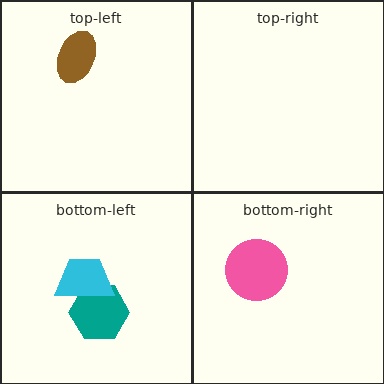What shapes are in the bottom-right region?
The pink circle.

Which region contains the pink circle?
The bottom-right region.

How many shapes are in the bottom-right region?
1.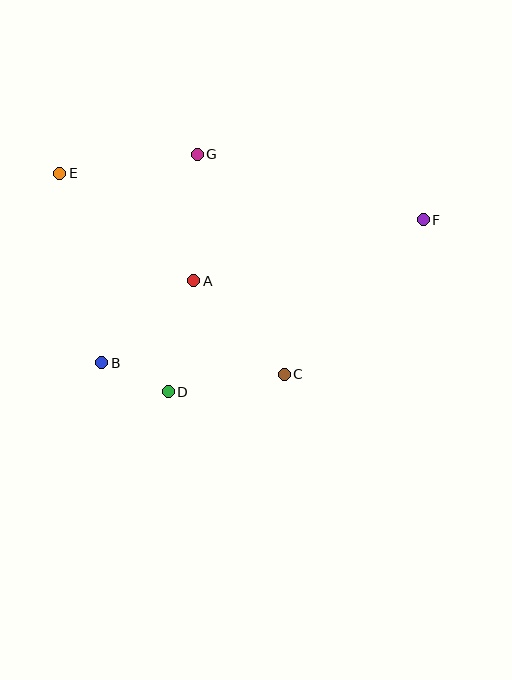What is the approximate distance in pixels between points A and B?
The distance between A and B is approximately 123 pixels.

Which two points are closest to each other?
Points B and D are closest to each other.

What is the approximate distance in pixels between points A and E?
The distance between A and E is approximately 172 pixels.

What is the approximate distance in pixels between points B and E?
The distance between B and E is approximately 194 pixels.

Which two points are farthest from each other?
Points E and F are farthest from each other.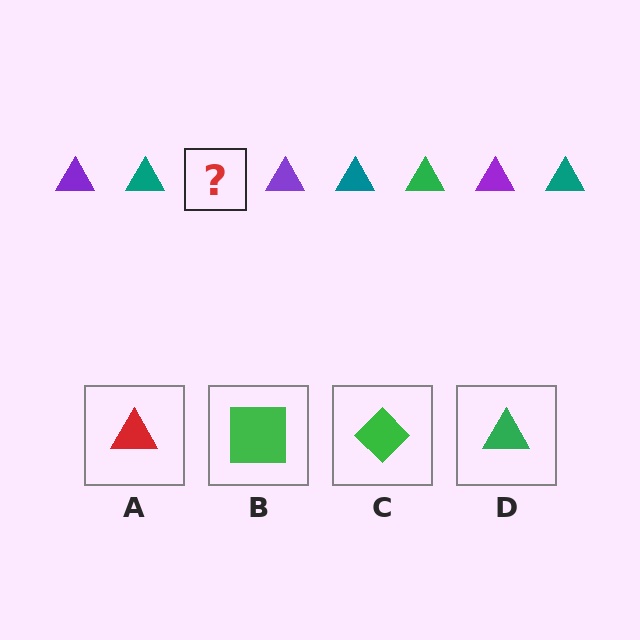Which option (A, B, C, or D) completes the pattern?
D.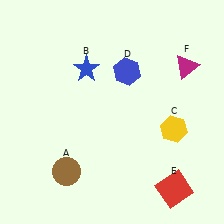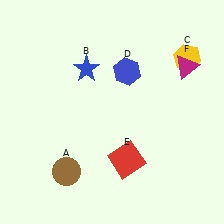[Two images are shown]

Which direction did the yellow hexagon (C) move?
The yellow hexagon (C) moved up.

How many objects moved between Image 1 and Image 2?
2 objects moved between the two images.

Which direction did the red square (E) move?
The red square (E) moved left.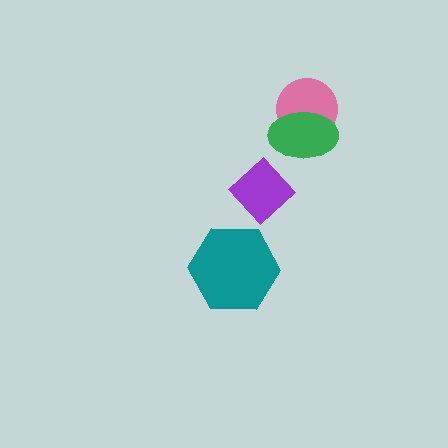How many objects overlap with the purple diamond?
0 objects overlap with the purple diamond.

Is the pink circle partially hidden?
Yes, it is partially covered by another shape.